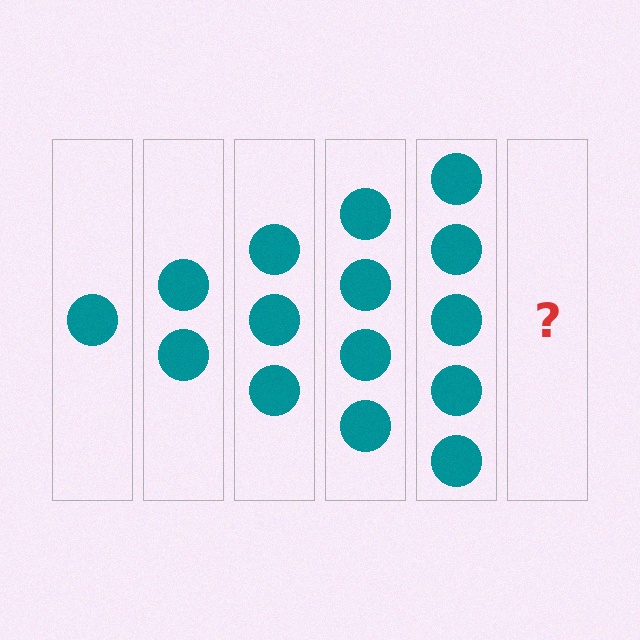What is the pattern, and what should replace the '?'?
The pattern is that each step adds one more circle. The '?' should be 6 circles.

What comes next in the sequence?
The next element should be 6 circles.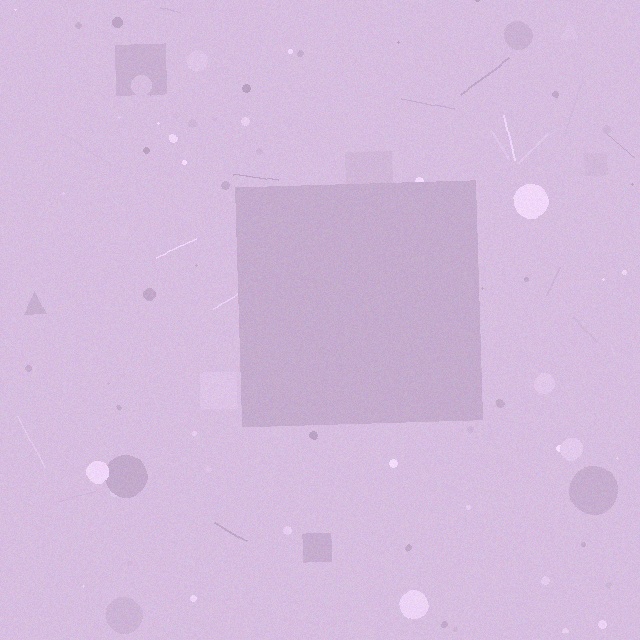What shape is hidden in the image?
A square is hidden in the image.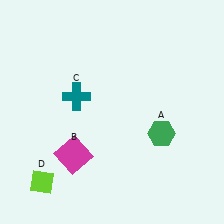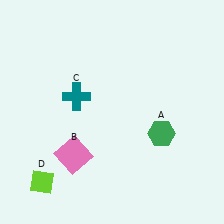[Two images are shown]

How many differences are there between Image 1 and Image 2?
There is 1 difference between the two images.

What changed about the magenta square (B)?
In Image 1, B is magenta. In Image 2, it changed to pink.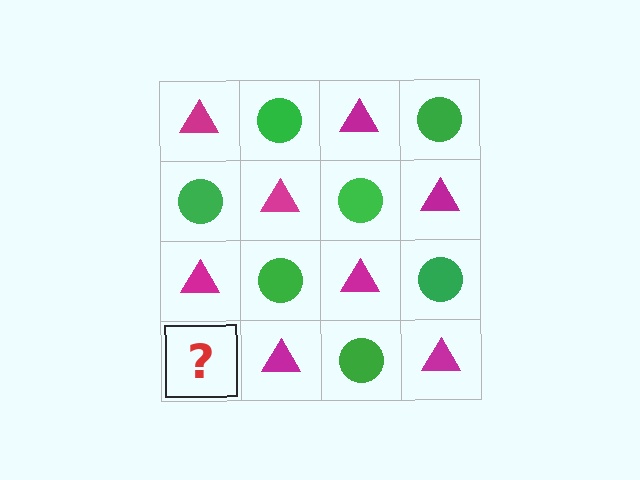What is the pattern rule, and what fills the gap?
The rule is that it alternates magenta triangle and green circle in a checkerboard pattern. The gap should be filled with a green circle.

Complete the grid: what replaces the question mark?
The question mark should be replaced with a green circle.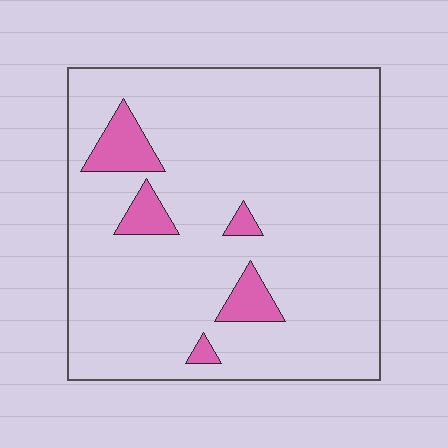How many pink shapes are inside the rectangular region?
5.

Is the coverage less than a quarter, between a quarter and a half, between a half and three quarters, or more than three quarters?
Less than a quarter.